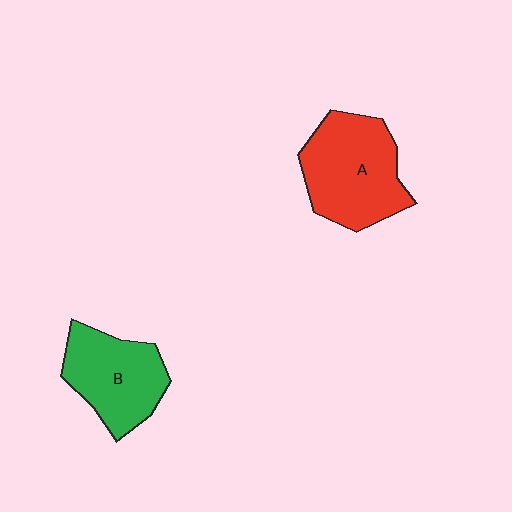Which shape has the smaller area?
Shape B (green).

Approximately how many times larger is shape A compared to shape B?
Approximately 1.2 times.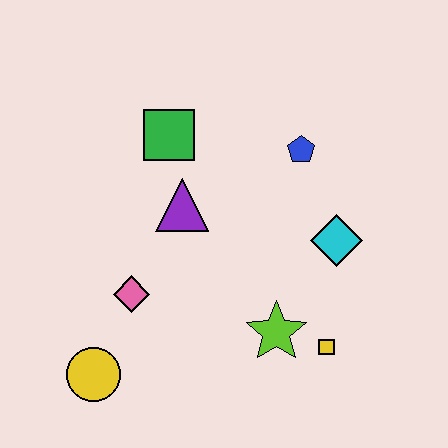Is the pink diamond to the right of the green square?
No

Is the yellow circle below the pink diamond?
Yes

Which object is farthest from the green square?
The yellow square is farthest from the green square.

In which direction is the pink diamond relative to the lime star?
The pink diamond is to the left of the lime star.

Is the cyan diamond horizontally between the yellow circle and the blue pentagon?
No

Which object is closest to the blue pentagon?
The cyan diamond is closest to the blue pentagon.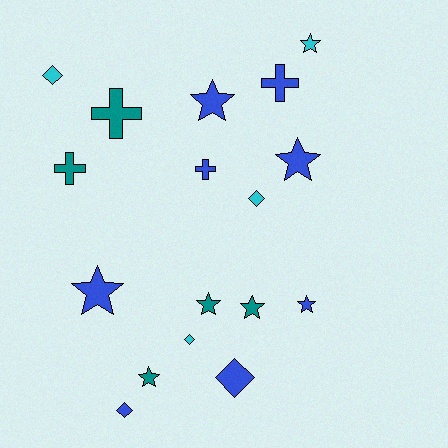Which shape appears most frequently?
Star, with 8 objects.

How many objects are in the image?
There are 17 objects.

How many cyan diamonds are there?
There are 3 cyan diamonds.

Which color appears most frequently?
Blue, with 8 objects.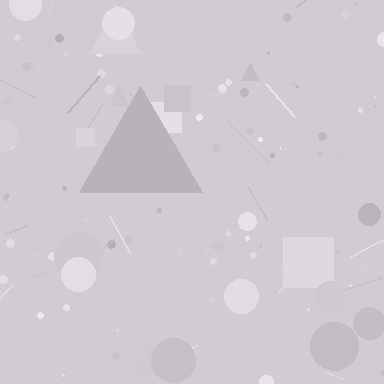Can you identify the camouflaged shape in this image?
The camouflaged shape is a triangle.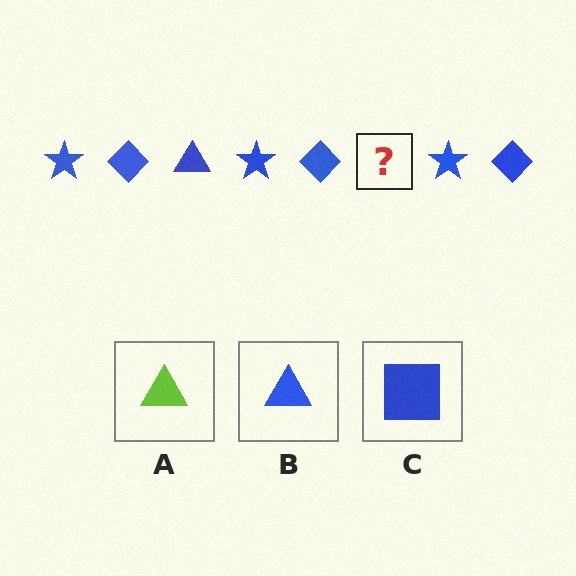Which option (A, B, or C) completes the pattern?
B.